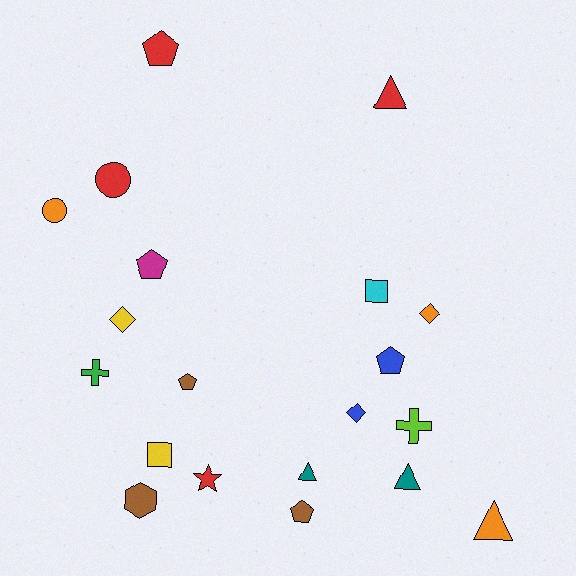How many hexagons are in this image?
There is 1 hexagon.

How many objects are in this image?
There are 20 objects.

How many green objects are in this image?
There is 1 green object.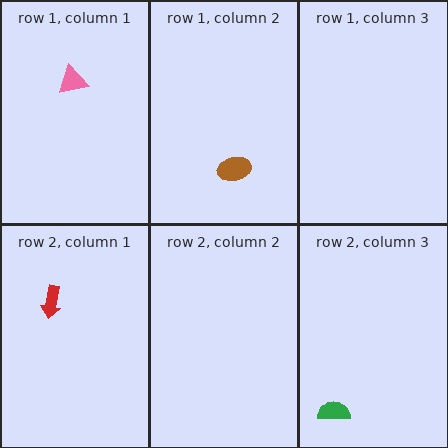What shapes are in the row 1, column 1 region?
The pink triangle.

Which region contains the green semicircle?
The row 2, column 3 region.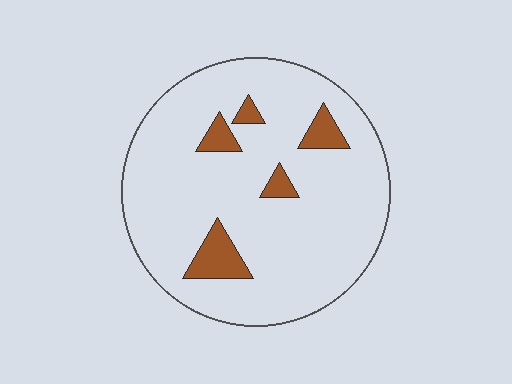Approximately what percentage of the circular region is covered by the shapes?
Approximately 10%.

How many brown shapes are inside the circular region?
5.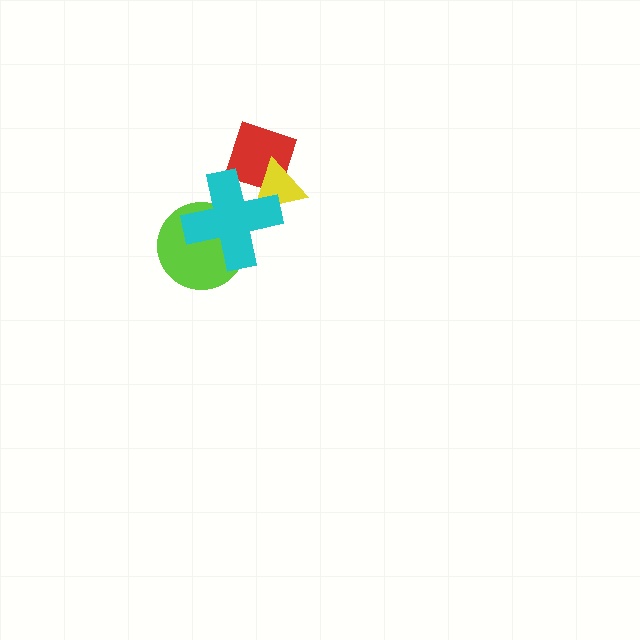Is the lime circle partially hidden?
Yes, it is partially covered by another shape.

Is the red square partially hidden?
Yes, it is partially covered by another shape.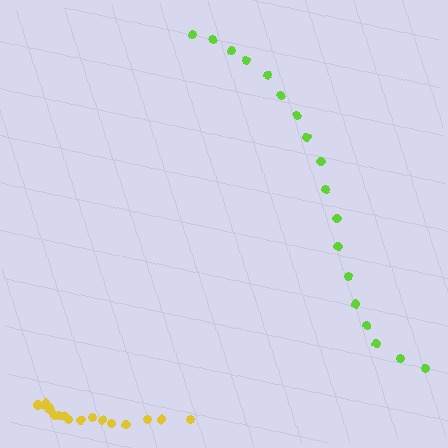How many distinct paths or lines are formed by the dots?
There are 2 distinct paths.